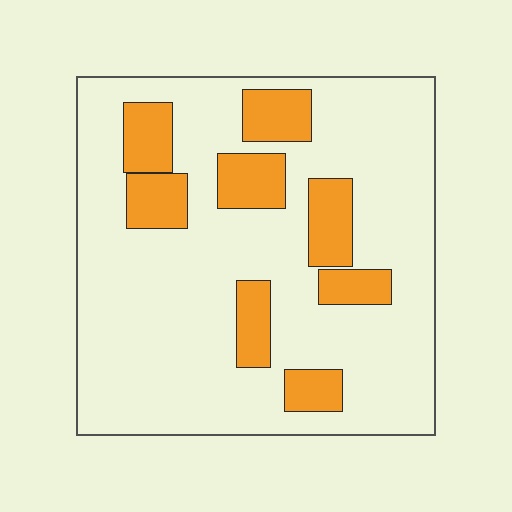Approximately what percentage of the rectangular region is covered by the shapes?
Approximately 20%.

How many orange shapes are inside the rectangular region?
8.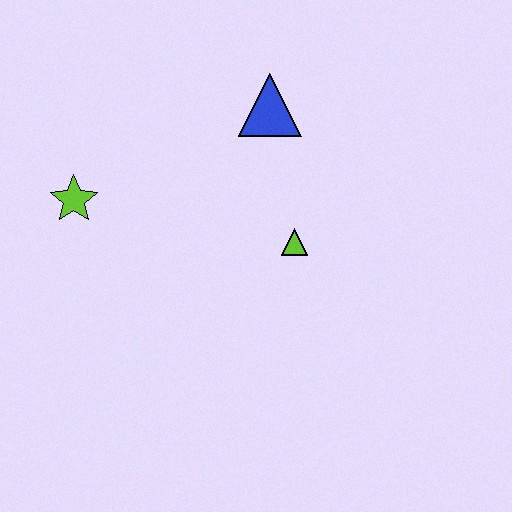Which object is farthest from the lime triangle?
The lime star is farthest from the lime triangle.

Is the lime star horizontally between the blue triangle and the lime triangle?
No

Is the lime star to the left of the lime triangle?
Yes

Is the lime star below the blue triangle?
Yes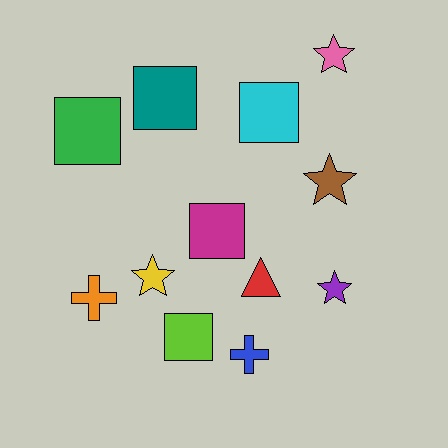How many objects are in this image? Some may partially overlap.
There are 12 objects.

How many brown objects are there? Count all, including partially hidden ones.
There is 1 brown object.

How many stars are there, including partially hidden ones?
There are 4 stars.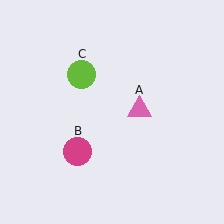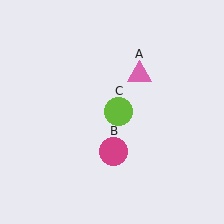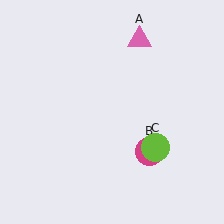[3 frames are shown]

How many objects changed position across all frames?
3 objects changed position: pink triangle (object A), magenta circle (object B), lime circle (object C).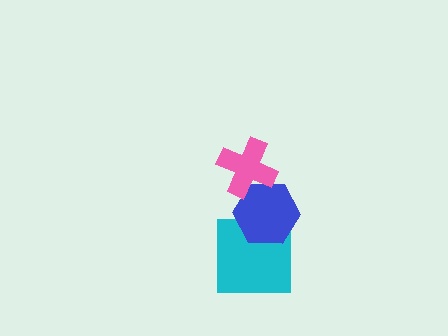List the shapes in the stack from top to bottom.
From top to bottom: the pink cross, the blue hexagon, the cyan square.